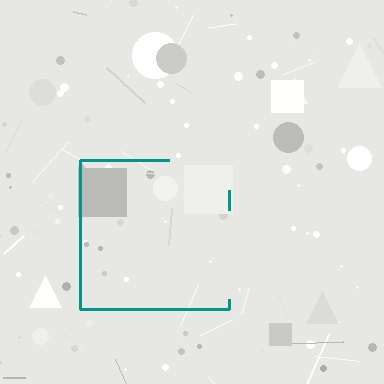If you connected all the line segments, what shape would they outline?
They would outline a square.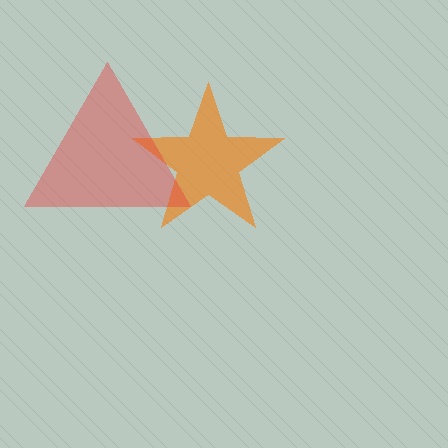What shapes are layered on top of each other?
The layered shapes are: an orange star, a red triangle.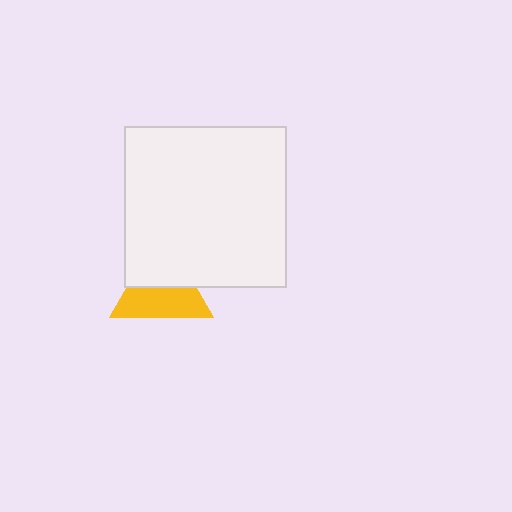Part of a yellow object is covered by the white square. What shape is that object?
It is a triangle.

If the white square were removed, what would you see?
You would see the complete yellow triangle.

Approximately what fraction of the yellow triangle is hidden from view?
Roughly 45% of the yellow triangle is hidden behind the white square.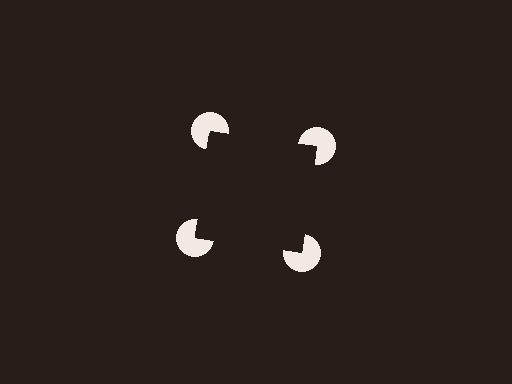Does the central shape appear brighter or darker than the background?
It typically appears slightly darker than the background, even though no actual brightness change is drawn.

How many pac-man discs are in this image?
There are 4 — one at each vertex of the illusory square.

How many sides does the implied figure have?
4 sides.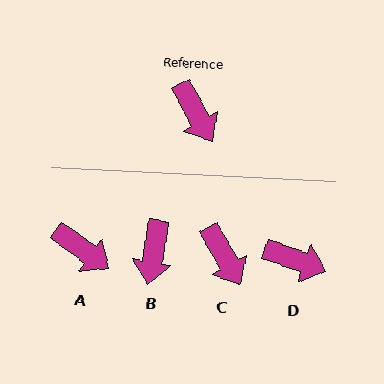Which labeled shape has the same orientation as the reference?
C.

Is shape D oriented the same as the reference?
No, it is off by about 41 degrees.